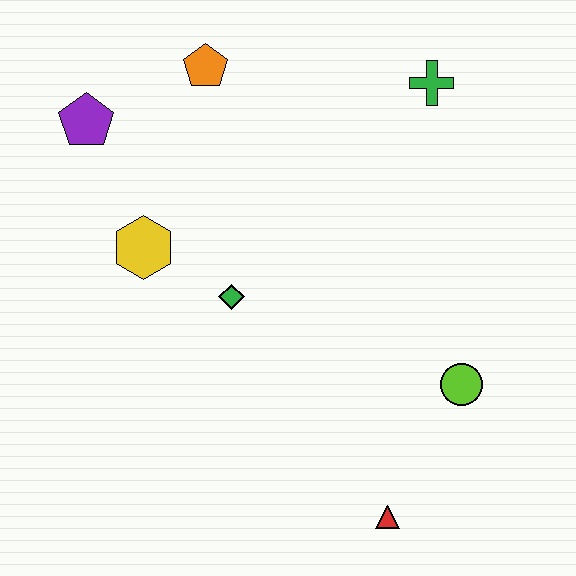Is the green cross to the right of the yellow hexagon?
Yes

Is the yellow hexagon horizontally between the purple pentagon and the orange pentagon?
Yes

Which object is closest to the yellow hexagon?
The green diamond is closest to the yellow hexagon.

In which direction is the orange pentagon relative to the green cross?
The orange pentagon is to the left of the green cross.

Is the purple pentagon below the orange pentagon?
Yes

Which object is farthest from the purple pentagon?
The red triangle is farthest from the purple pentagon.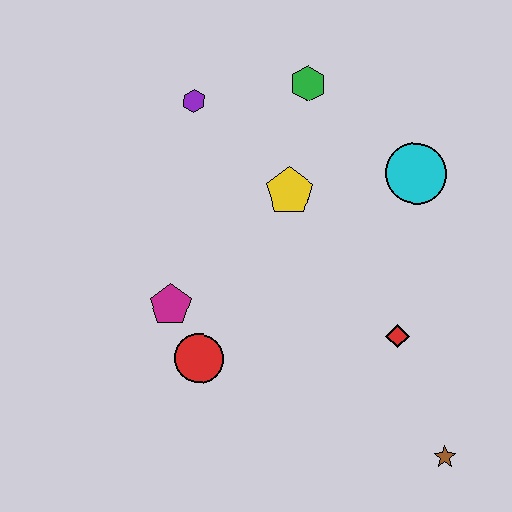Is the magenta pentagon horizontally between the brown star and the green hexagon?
No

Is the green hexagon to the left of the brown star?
Yes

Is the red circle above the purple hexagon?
No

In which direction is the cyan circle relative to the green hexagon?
The cyan circle is to the right of the green hexagon.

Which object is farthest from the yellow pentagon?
The brown star is farthest from the yellow pentagon.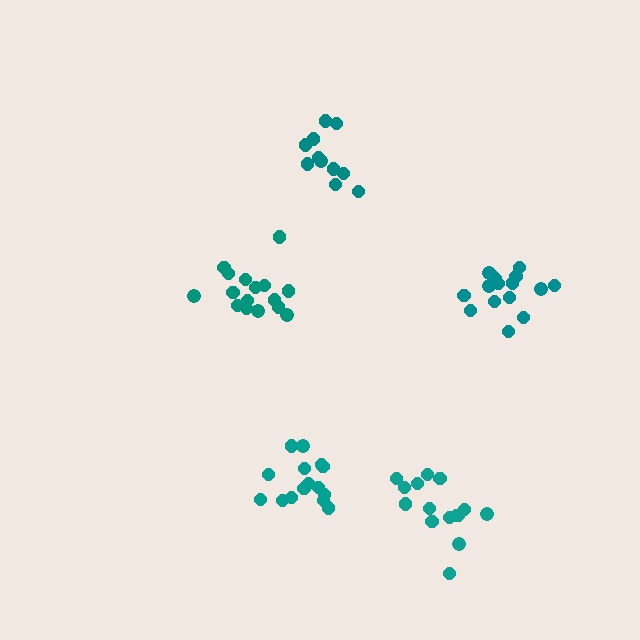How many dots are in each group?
Group 1: 16 dots, Group 2: 15 dots, Group 3: 17 dots, Group 4: 11 dots, Group 5: 15 dots (74 total).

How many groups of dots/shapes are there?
There are 5 groups.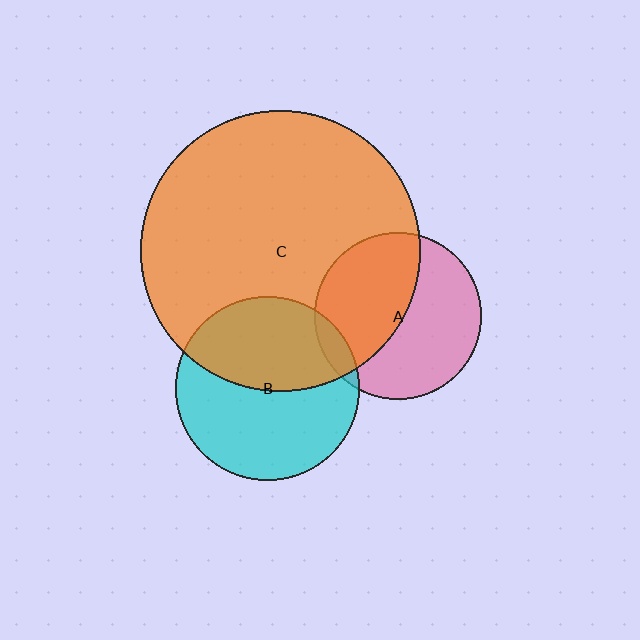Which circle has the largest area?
Circle C (orange).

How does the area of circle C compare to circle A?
Approximately 2.8 times.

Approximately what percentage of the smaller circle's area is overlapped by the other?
Approximately 10%.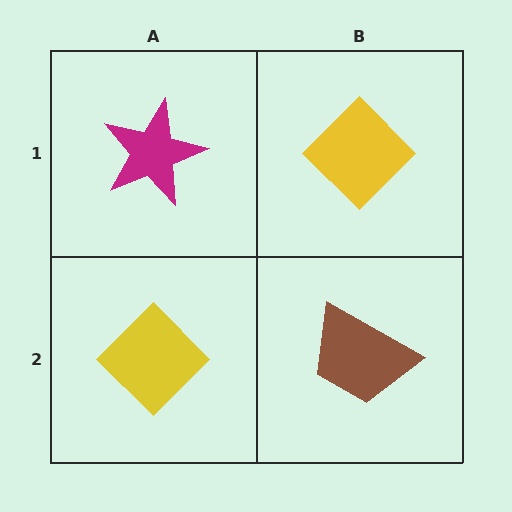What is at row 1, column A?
A magenta star.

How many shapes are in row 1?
2 shapes.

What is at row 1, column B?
A yellow diamond.